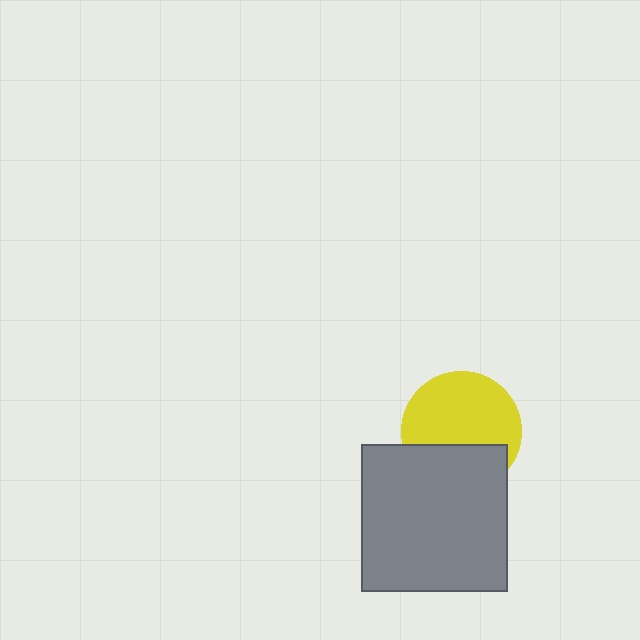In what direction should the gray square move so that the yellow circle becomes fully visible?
The gray square should move down. That is the shortest direction to clear the overlap and leave the yellow circle fully visible.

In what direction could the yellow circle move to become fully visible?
The yellow circle could move up. That would shift it out from behind the gray square entirely.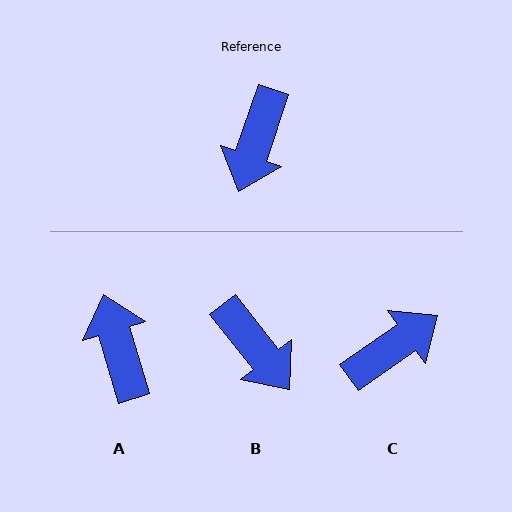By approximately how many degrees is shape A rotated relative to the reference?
Approximately 145 degrees clockwise.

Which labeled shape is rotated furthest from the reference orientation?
A, about 145 degrees away.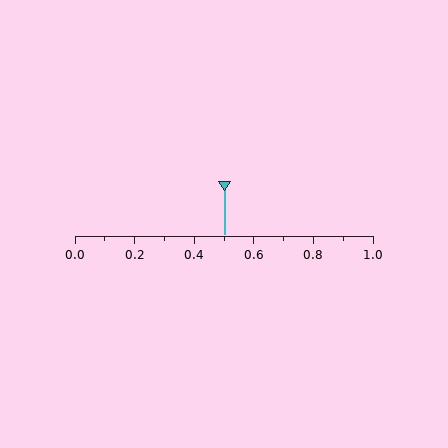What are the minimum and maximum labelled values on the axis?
The axis runs from 0.0 to 1.0.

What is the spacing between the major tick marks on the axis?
The major ticks are spaced 0.2 apart.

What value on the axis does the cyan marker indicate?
The marker indicates approximately 0.5.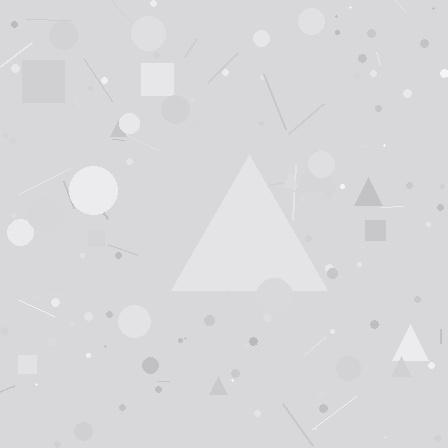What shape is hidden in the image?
A triangle is hidden in the image.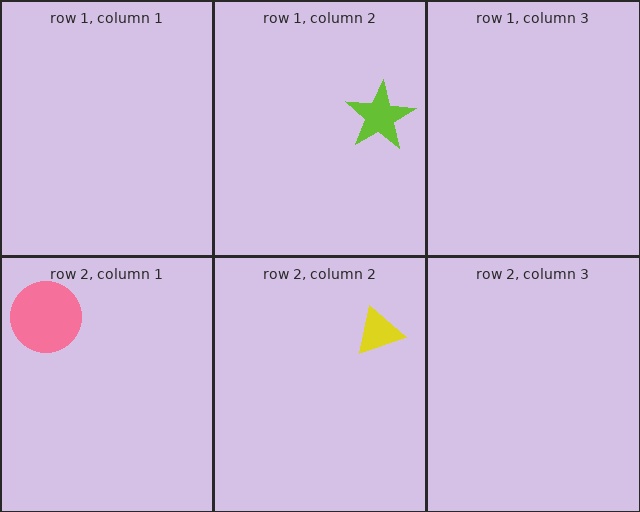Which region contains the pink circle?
The row 2, column 1 region.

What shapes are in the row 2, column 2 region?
The yellow triangle.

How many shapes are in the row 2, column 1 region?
1.